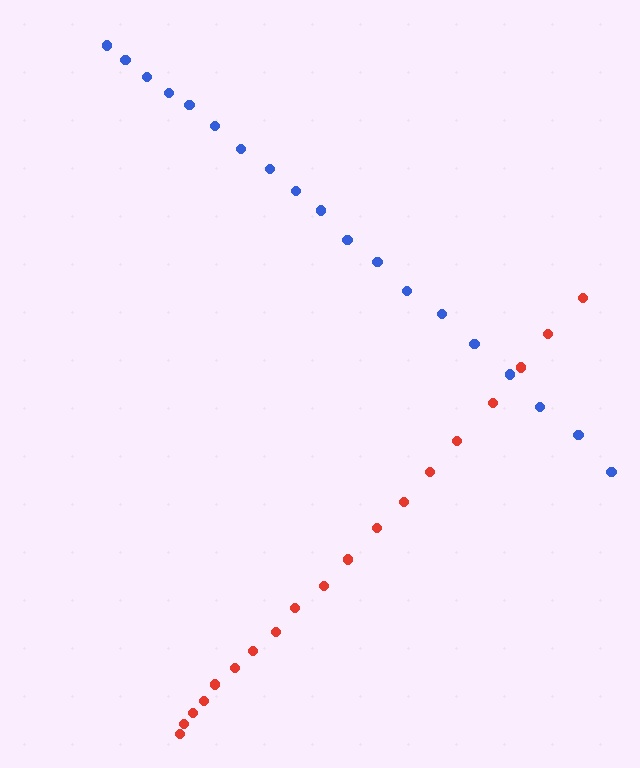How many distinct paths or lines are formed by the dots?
There are 2 distinct paths.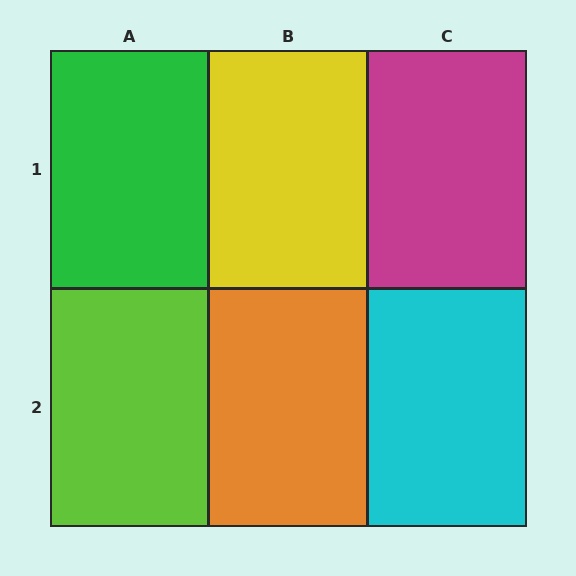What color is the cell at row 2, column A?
Lime.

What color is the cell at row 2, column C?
Cyan.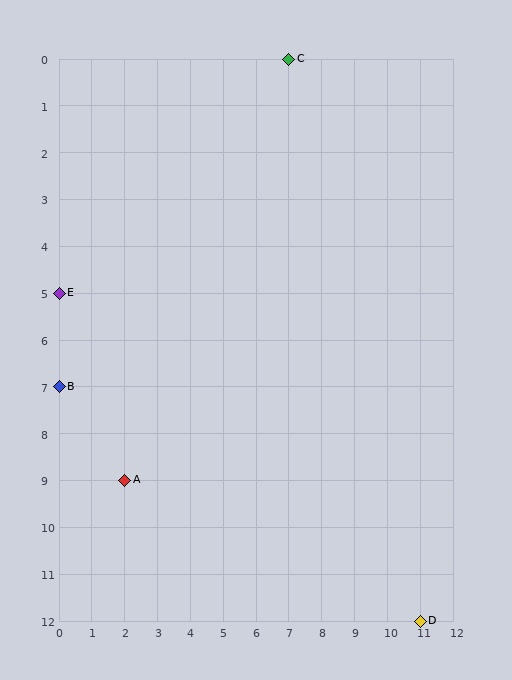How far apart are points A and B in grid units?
Points A and B are 2 columns and 2 rows apart (about 2.8 grid units diagonally).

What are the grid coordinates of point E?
Point E is at grid coordinates (0, 5).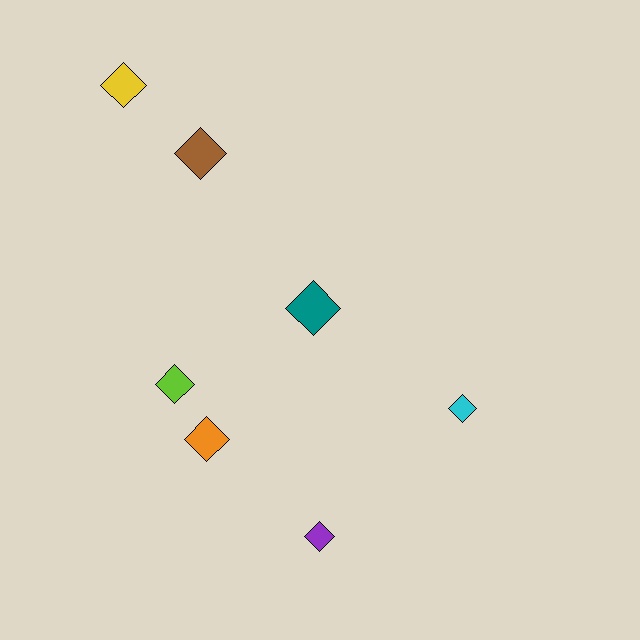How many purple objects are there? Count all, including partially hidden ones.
There is 1 purple object.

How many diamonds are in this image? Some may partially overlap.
There are 7 diamonds.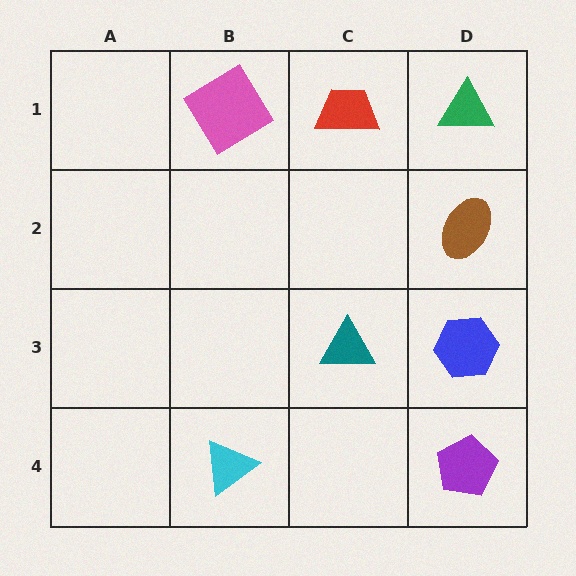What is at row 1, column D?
A green triangle.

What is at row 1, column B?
A pink diamond.